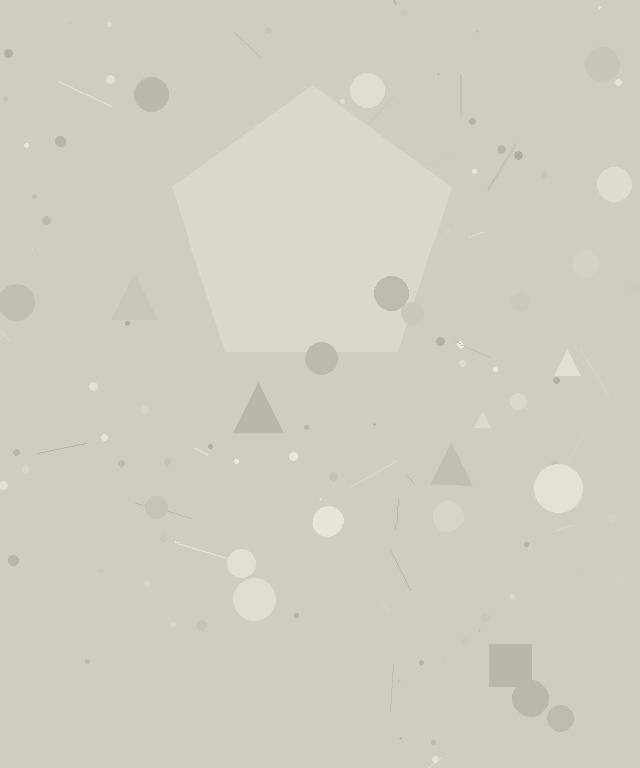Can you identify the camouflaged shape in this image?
The camouflaged shape is a pentagon.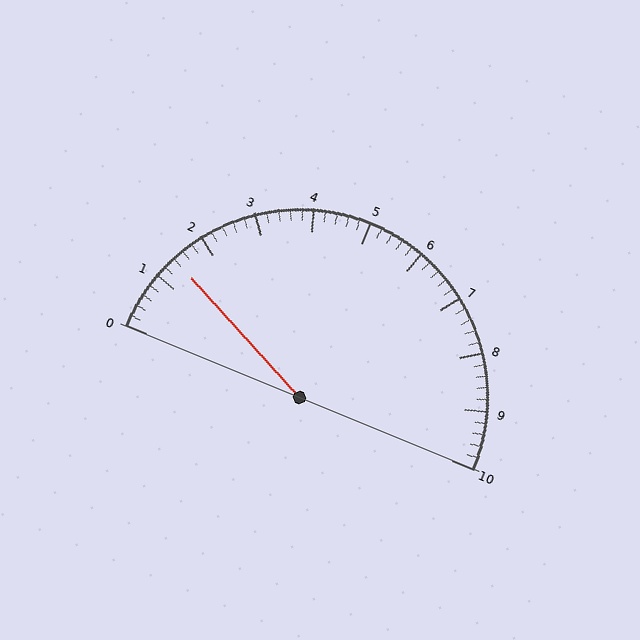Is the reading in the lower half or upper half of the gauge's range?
The reading is in the lower half of the range (0 to 10).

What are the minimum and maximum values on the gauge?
The gauge ranges from 0 to 10.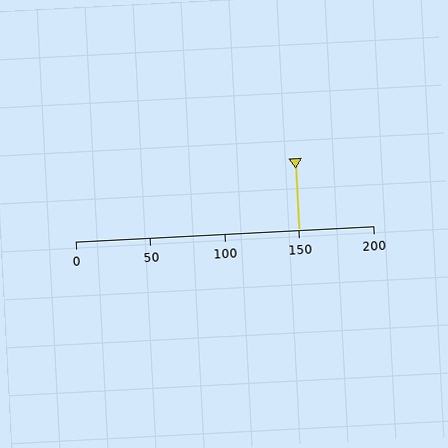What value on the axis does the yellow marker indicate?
The marker indicates approximately 150.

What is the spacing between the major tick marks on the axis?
The major ticks are spaced 50 apart.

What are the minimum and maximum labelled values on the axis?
The axis runs from 0 to 200.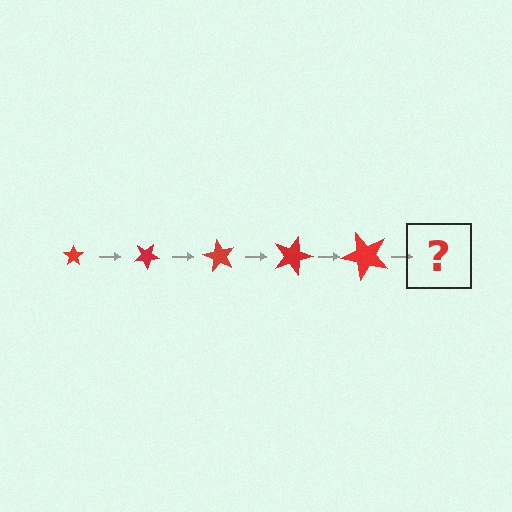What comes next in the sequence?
The next element should be a star, larger than the previous one and rotated 150 degrees from the start.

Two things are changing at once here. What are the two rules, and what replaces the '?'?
The two rules are that the star grows larger each step and it rotates 30 degrees each step. The '?' should be a star, larger than the previous one and rotated 150 degrees from the start.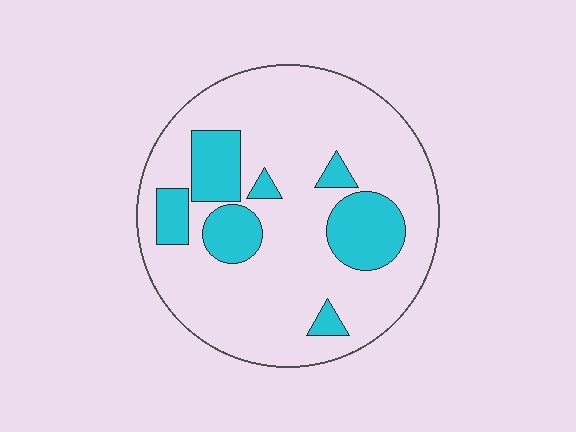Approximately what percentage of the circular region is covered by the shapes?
Approximately 20%.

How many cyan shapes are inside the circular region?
7.